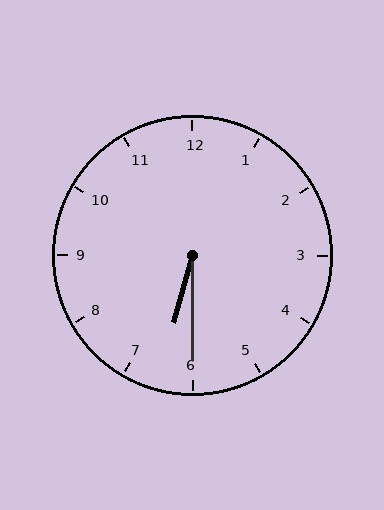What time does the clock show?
6:30.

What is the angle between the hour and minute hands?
Approximately 15 degrees.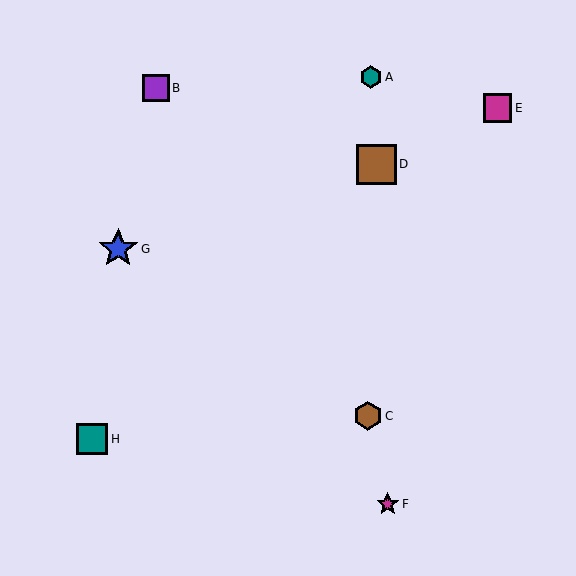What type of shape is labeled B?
Shape B is a purple square.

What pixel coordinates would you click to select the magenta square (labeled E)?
Click at (497, 108) to select the magenta square E.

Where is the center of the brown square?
The center of the brown square is at (376, 164).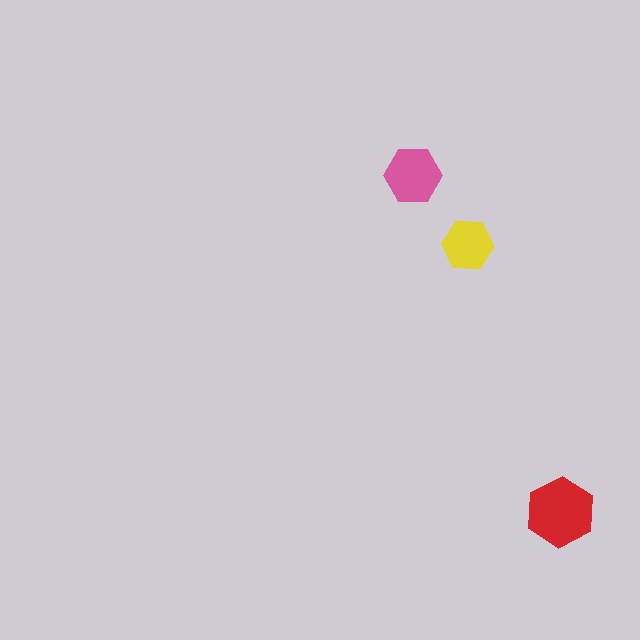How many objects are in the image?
There are 3 objects in the image.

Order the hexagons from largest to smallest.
the red one, the pink one, the yellow one.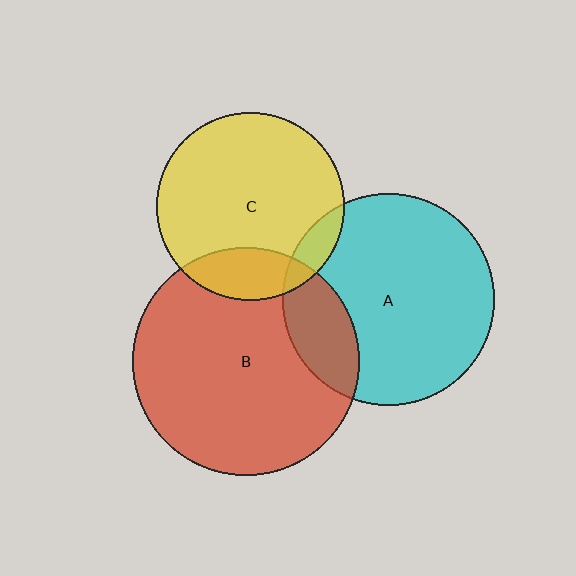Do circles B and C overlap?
Yes.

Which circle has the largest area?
Circle B (red).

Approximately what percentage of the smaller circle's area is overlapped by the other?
Approximately 20%.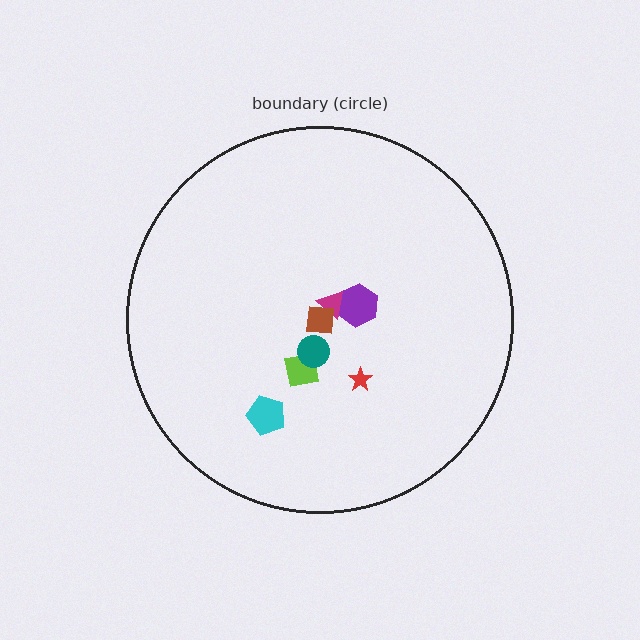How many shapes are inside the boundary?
7 inside, 0 outside.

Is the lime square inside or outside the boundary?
Inside.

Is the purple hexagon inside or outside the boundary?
Inside.